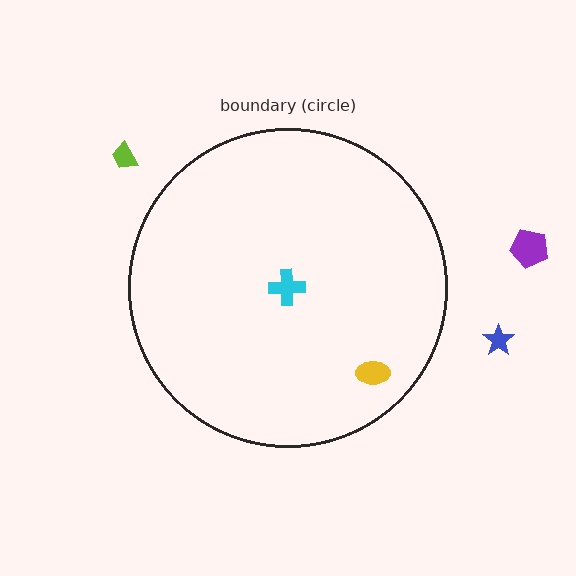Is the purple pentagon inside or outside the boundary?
Outside.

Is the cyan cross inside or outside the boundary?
Inside.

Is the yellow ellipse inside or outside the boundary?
Inside.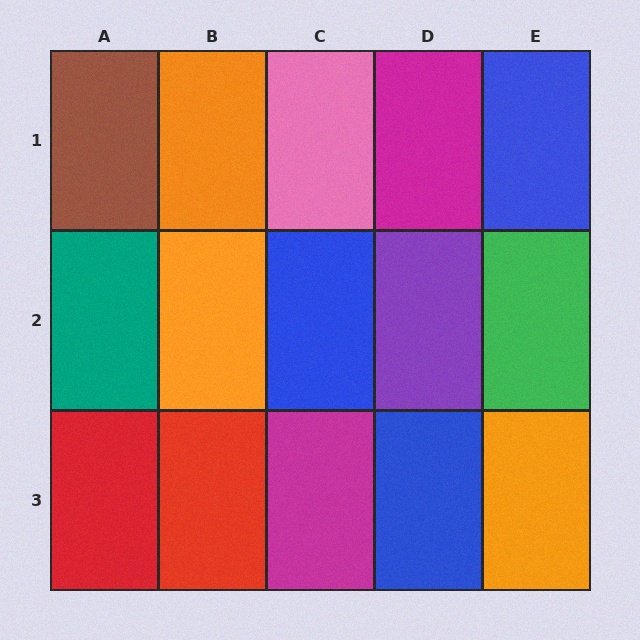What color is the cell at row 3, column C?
Magenta.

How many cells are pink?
1 cell is pink.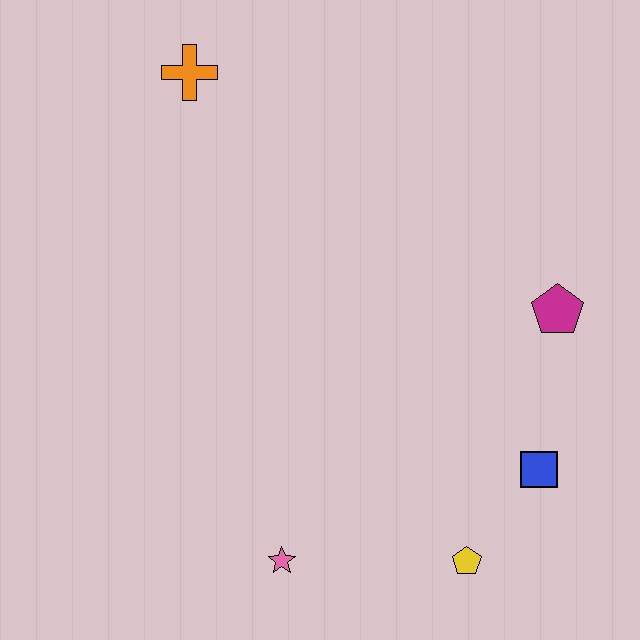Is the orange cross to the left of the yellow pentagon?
Yes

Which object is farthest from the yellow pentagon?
The orange cross is farthest from the yellow pentagon.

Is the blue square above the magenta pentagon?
No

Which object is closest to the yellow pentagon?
The blue square is closest to the yellow pentagon.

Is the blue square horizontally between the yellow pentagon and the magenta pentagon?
Yes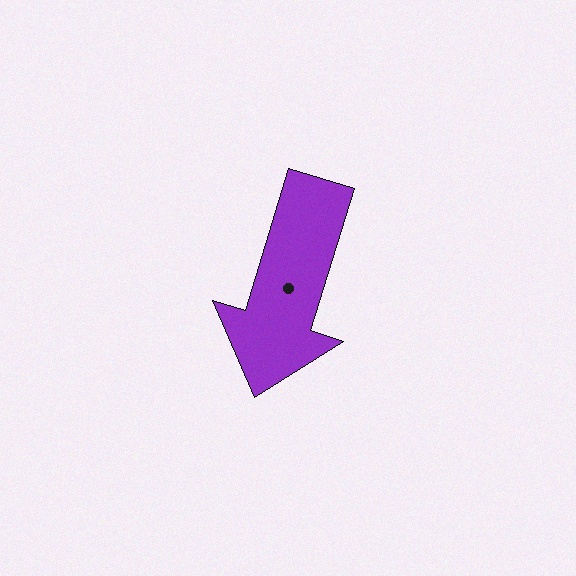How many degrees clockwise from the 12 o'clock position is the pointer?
Approximately 197 degrees.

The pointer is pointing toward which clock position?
Roughly 7 o'clock.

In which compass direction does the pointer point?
South.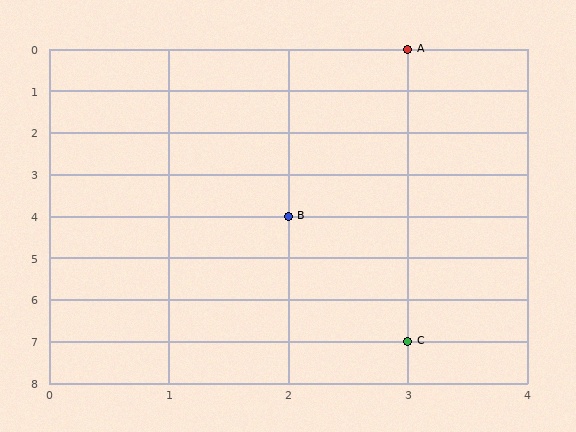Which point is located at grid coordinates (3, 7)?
Point C is at (3, 7).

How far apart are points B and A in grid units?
Points B and A are 1 column and 4 rows apart (about 4.1 grid units diagonally).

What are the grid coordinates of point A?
Point A is at grid coordinates (3, 0).